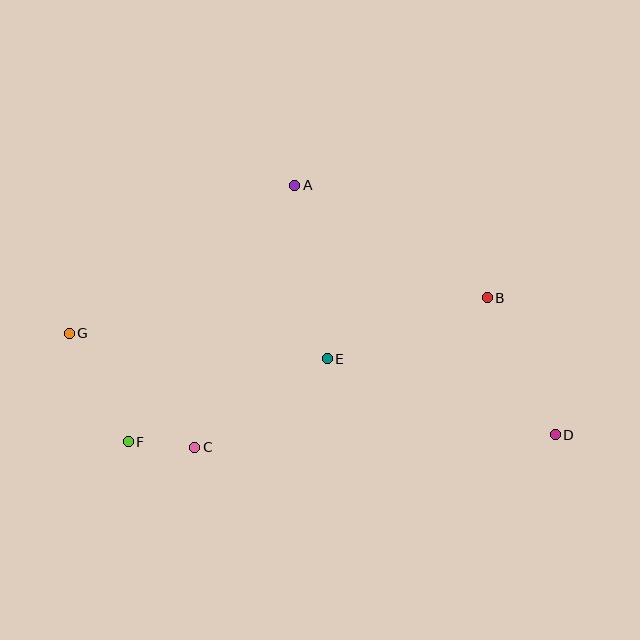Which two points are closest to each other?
Points C and F are closest to each other.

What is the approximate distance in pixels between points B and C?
The distance between B and C is approximately 329 pixels.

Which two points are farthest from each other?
Points D and G are farthest from each other.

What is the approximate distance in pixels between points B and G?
The distance between B and G is approximately 420 pixels.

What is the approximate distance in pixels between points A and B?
The distance between A and B is approximately 223 pixels.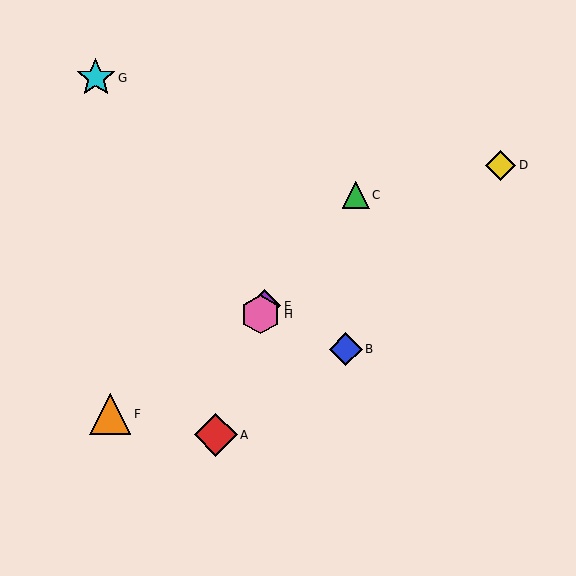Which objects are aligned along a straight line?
Objects A, E, H are aligned along a straight line.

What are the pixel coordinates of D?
Object D is at (501, 166).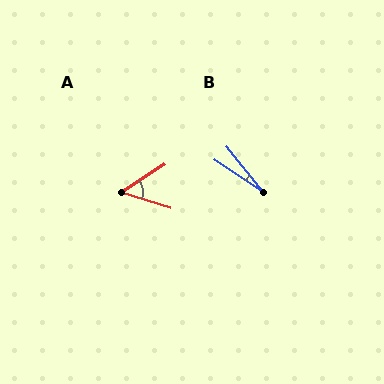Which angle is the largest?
A, at approximately 51 degrees.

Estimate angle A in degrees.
Approximately 51 degrees.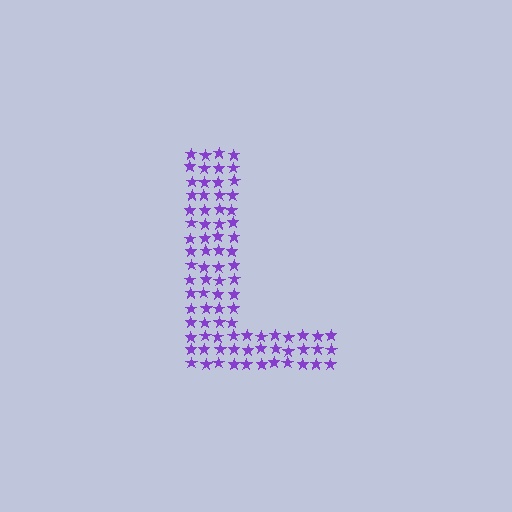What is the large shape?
The large shape is the letter L.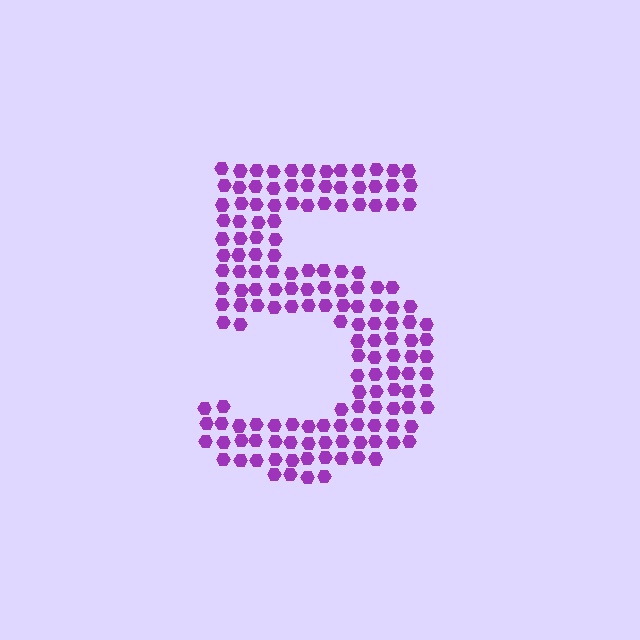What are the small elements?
The small elements are hexagons.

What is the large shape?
The large shape is the digit 5.